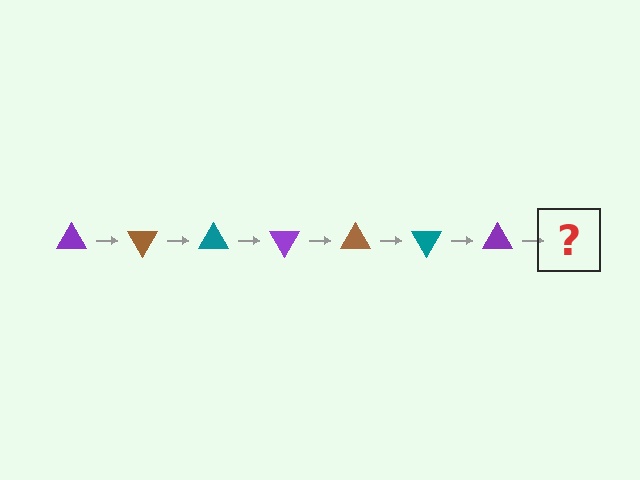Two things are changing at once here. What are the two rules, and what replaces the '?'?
The two rules are that it rotates 60 degrees each step and the color cycles through purple, brown, and teal. The '?' should be a brown triangle, rotated 420 degrees from the start.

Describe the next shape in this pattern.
It should be a brown triangle, rotated 420 degrees from the start.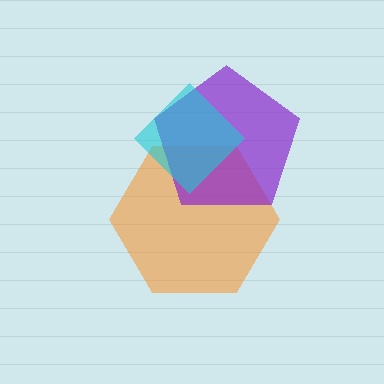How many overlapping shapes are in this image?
There are 3 overlapping shapes in the image.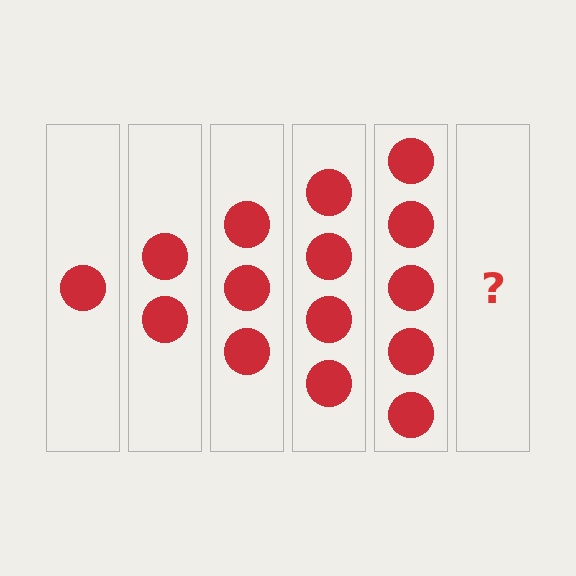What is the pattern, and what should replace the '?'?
The pattern is that each step adds one more circle. The '?' should be 6 circles.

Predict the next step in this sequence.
The next step is 6 circles.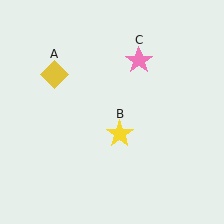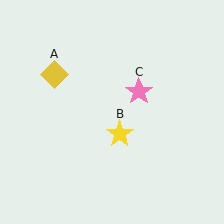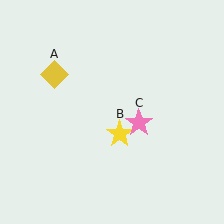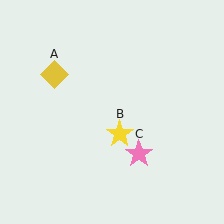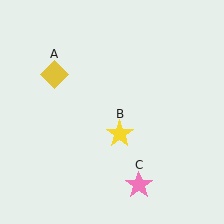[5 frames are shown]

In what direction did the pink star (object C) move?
The pink star (object C) moved down.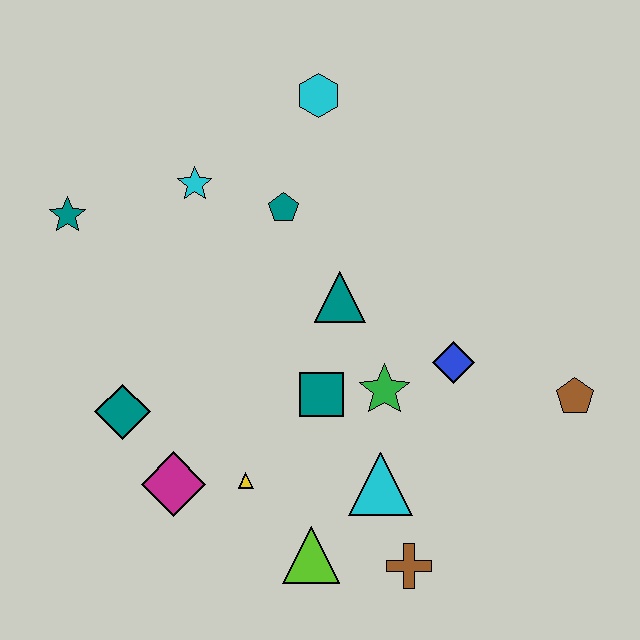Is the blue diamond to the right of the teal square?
Yes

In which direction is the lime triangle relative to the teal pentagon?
The lime triangle is below the teal pentagon.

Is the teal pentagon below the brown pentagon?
No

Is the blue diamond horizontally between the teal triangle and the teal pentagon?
No